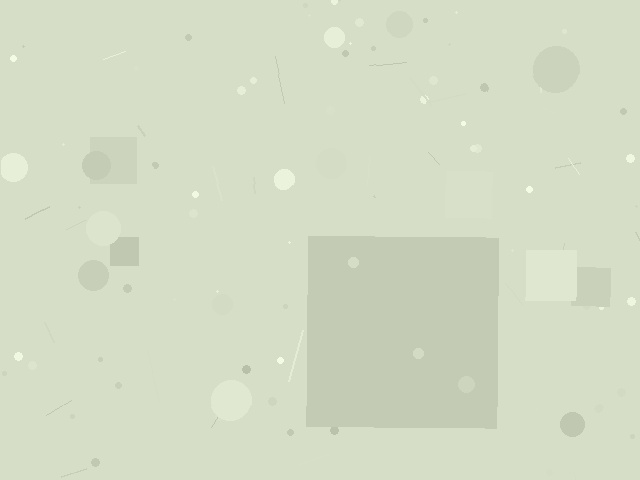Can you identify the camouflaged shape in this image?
The camouflaged shape is a square.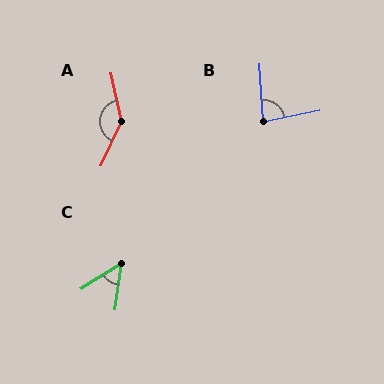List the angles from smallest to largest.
C (50°), B (82°), A (143°).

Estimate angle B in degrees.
Approximately 82 degrees.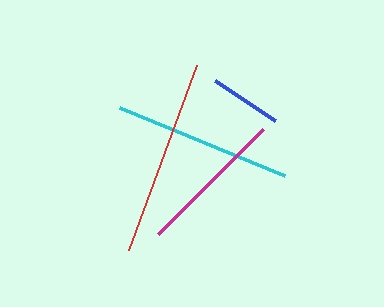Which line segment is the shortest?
The blue line is the shortest at approximately 72 pixels.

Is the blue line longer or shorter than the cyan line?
The cyan line is longer than the blue line.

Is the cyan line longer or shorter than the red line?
The red line is longer than the cyan line.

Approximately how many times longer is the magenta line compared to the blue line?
The magenta line is approximately 2.1 times the length of the blue line.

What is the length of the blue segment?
The blue segment is approximately 72 pixels long.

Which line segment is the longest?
The red line is the longest at approximately 196 pixels.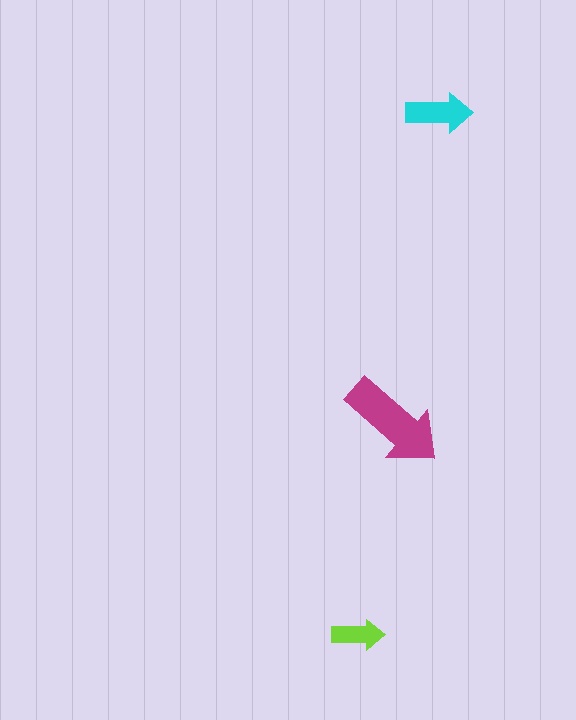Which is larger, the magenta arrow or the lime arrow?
The magenta one.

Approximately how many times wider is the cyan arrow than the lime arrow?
About 1.5 times wider.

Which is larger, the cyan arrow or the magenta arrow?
The magenta one.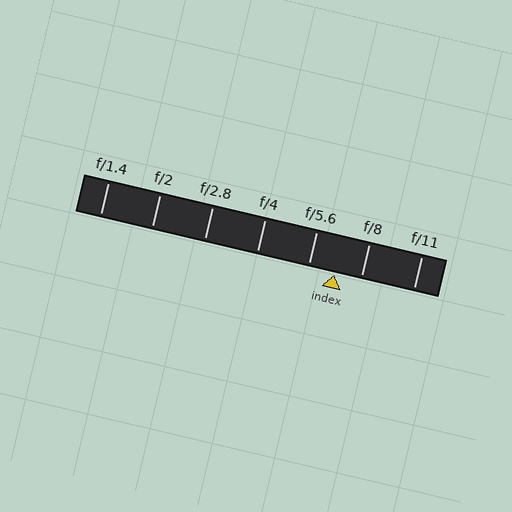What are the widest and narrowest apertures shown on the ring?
The widest aperture shown is f/1.4 and the narrowest is f/11.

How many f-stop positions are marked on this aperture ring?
There are 7 f-stop positions marked.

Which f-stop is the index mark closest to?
The index mark is closest to f/8.